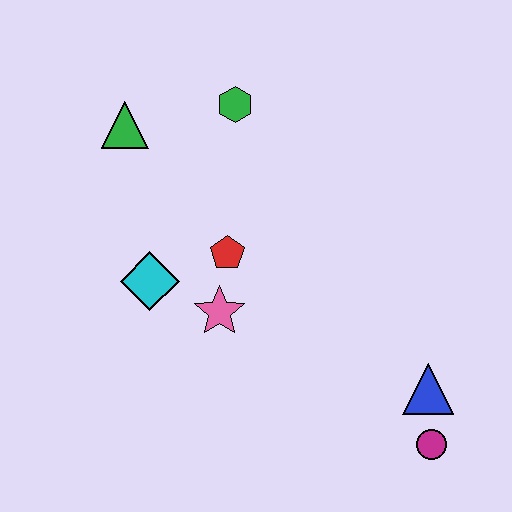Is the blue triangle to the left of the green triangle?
No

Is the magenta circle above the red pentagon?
No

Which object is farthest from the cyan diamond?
The magenta circle is farthest from the cyan diamond.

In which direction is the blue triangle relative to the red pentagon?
The blue triangle is to the right of the red pentagon.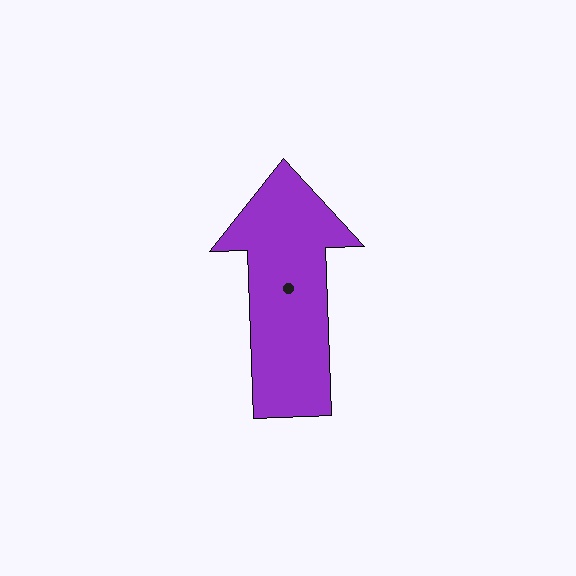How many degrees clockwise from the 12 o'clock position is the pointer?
Approximately 358 degrees.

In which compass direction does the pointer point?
North.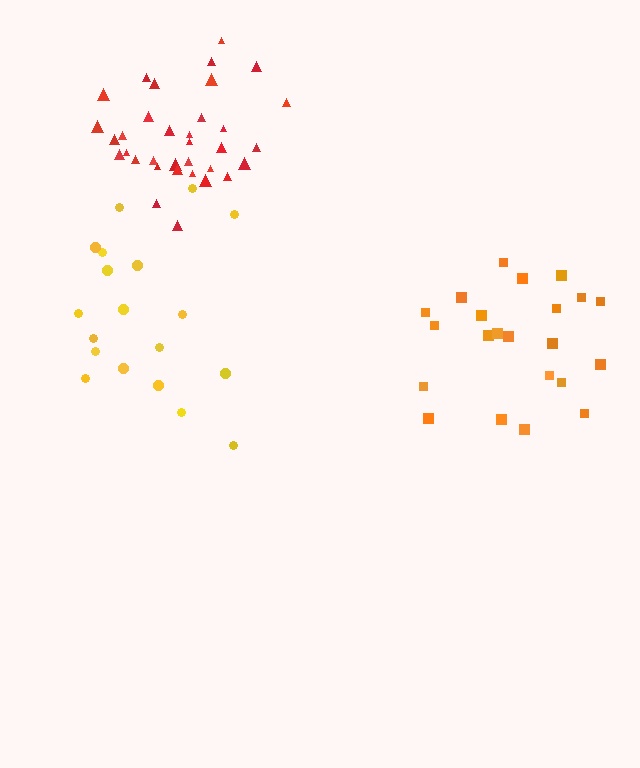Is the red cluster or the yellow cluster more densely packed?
Red.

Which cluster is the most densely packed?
Red.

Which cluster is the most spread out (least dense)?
Yellow.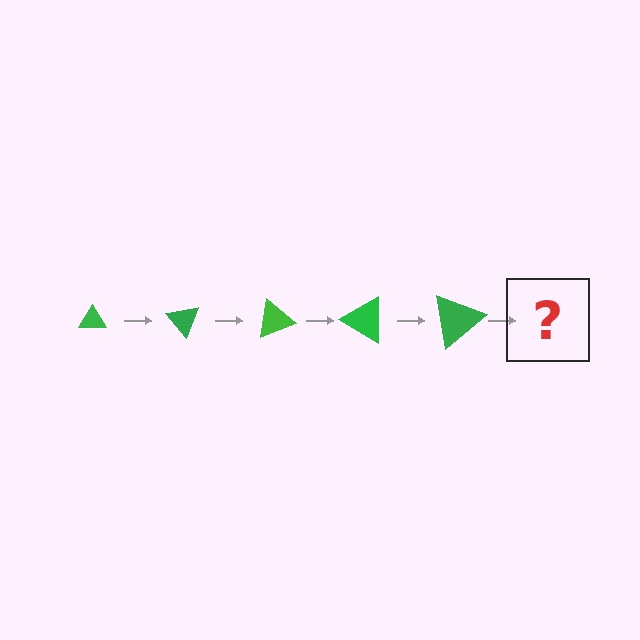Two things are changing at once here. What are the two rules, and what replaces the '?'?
The two rules are that the triangle grows larger each step and it rotates 50 degrees each step. The '?' should be a triangle, larger than the previous one and rotated 250 degrees from the start.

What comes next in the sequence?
The next element should be a triangle, larger than the previous one and rotated 250 degrees from the start.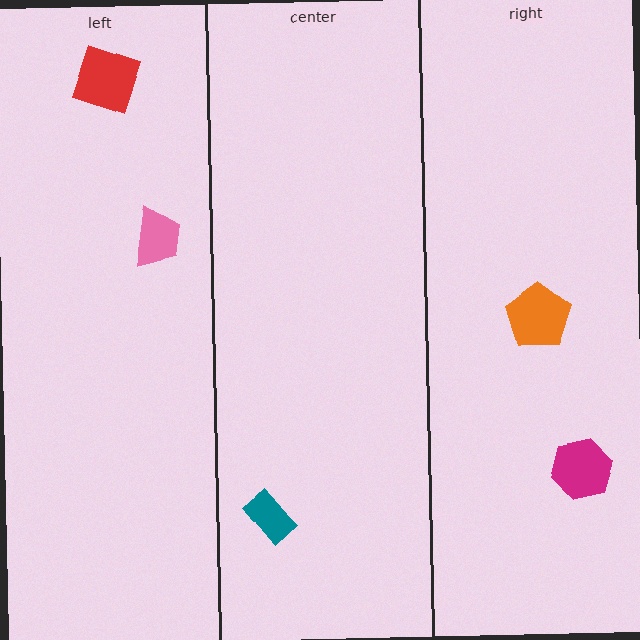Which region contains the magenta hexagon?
The right region.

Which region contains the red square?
The left region.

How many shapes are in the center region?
1.